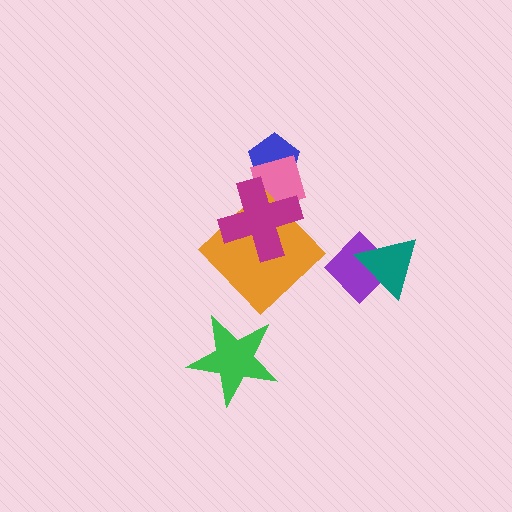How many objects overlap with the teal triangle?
1 object overlaps with the teal triangle.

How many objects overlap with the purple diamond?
1 object overlaps with the purple diamond.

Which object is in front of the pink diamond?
The magenta cross is in front of the pink diamond.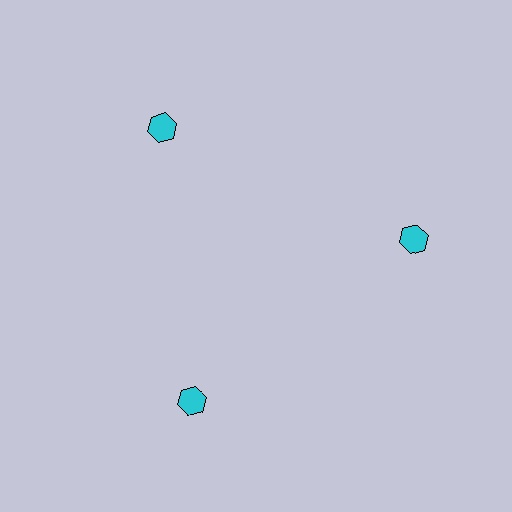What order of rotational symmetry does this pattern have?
This pattern has 3-fold rotational symmetry.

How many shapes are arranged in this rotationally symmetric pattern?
There are 3 shapes, arranged in 3 groups of 1.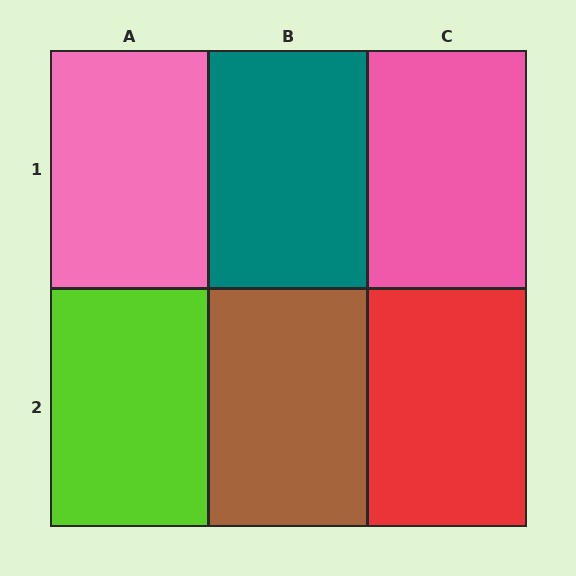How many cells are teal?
1 cell is teal.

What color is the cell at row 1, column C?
Pink.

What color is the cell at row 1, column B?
Teal.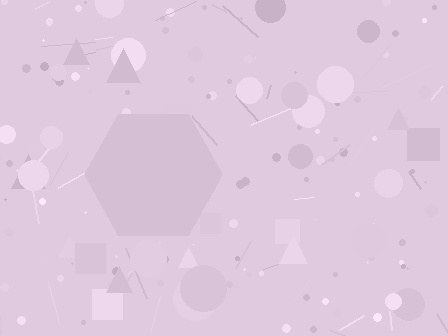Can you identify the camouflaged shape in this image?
The camouflaged shape is a hexagon.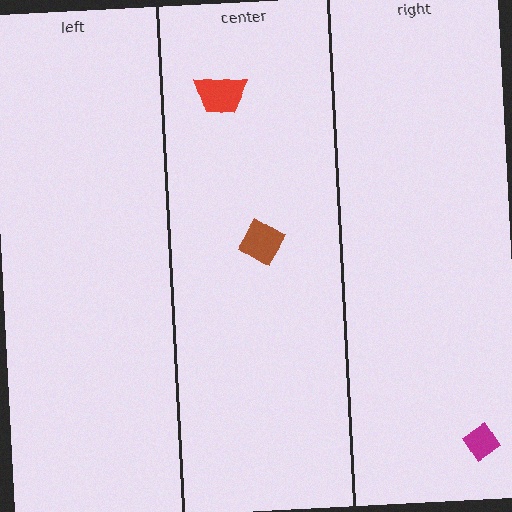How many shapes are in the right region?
1.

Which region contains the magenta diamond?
The right region.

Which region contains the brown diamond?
The center region.